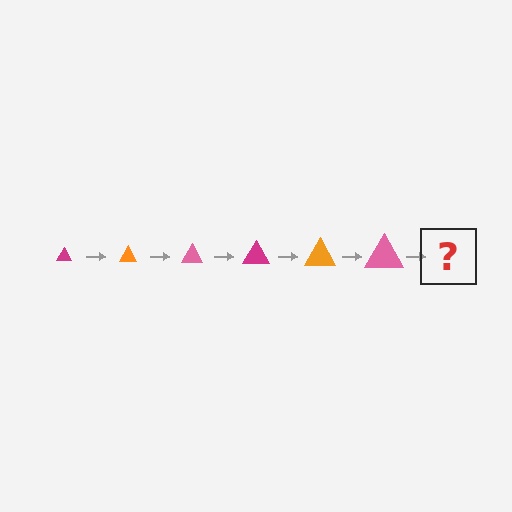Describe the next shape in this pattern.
It should be a magenta triangle, larger than the previous one.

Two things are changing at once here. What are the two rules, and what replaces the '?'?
The two rules are that the triangle grows larger each step and the color cycles through magenta, orange, and pink. The '?' should be a magenta triangle, larger than the previous one.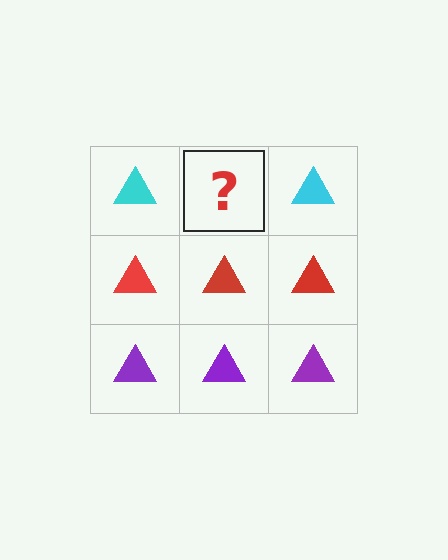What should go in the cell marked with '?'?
The missing cell should contain a cyan triangle.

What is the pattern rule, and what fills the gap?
The rule is that each row has a consistent color. The gap should be filled with a cyan triangle.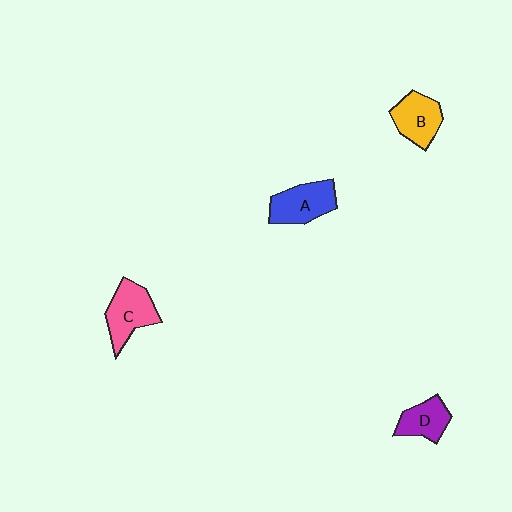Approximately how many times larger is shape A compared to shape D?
Approximately 1.4 times.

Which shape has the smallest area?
Shape D (purple).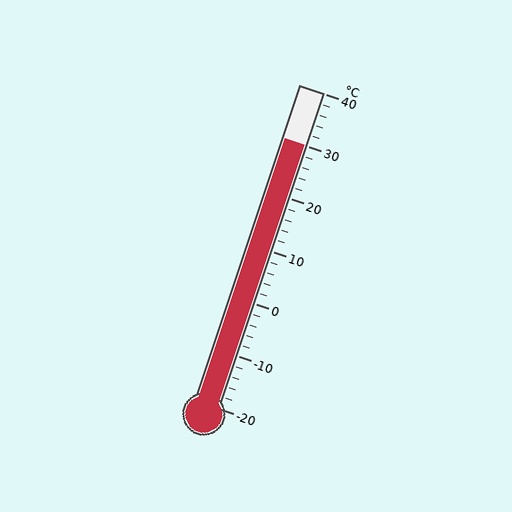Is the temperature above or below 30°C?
The temperature is at 30°C.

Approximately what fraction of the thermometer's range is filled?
The thermometer is filled to approximately 85% of its range.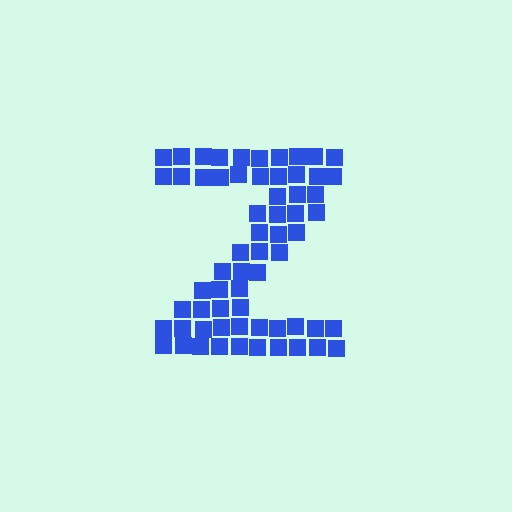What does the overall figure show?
The overall figure shows the letter Z.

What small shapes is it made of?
It is made of small squares.